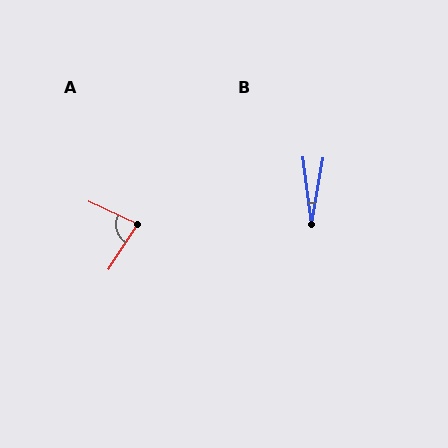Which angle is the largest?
A, at approximately 82 degrees.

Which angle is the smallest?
B, at approximately 17 degrees.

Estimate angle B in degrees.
Approximately 17 degrees.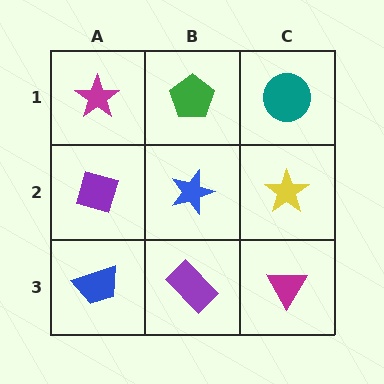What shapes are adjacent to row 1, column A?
A purple diamond (row 2, column A), a green pentagon (row 1, column B).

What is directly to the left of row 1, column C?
A green pentagon.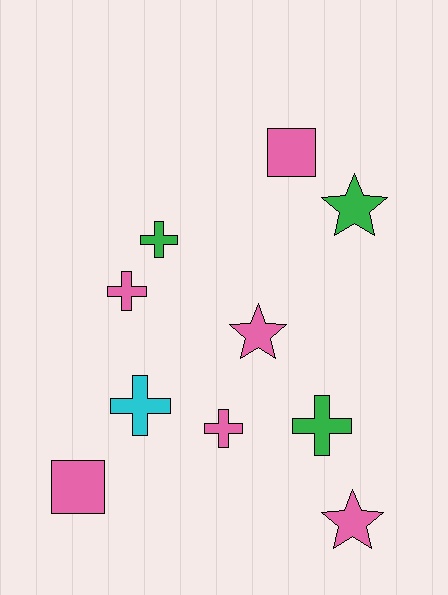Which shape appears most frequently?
Cross, with 5 objects.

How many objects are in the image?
There are 10 objects.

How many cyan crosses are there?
There is 1 cyan cross.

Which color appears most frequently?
Pink, with 6 objects.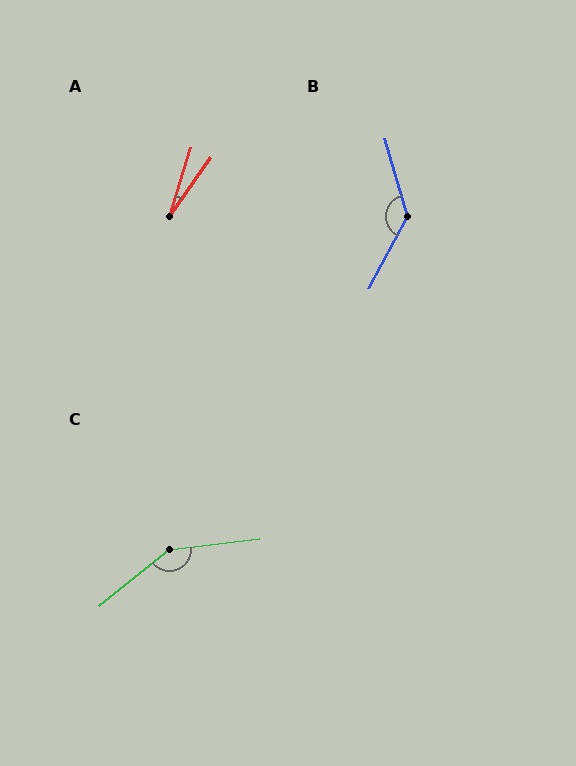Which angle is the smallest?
A, at approximately 18 degrees.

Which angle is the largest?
C, at approximately 148 degrees.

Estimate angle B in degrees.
Approximately 136 degrees.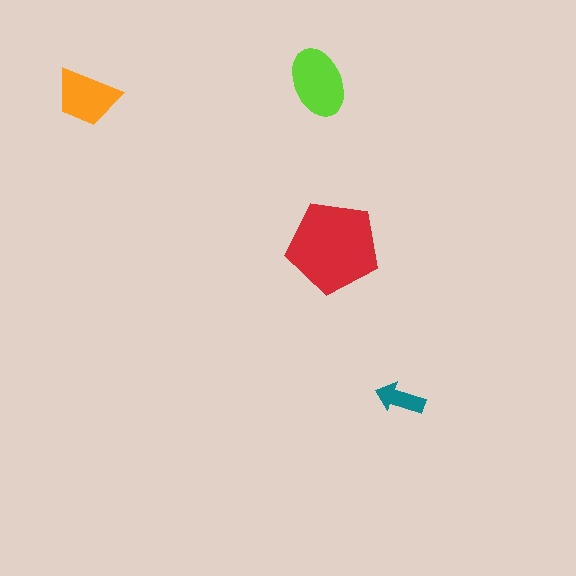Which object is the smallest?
The teal arrow.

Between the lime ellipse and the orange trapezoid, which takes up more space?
The lime ellipse.